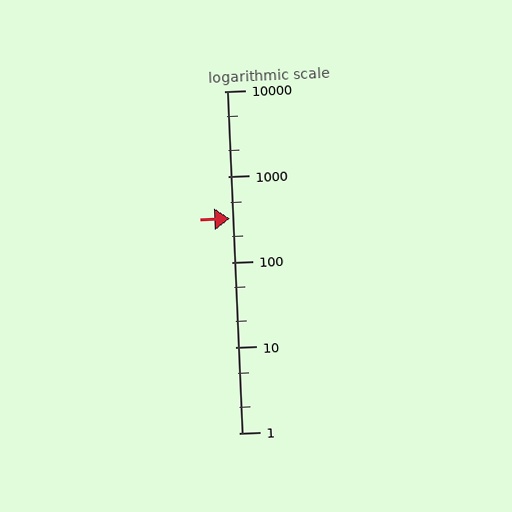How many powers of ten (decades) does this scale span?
The scale spans 4 decades, from 1 to 10000.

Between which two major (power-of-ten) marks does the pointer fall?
The pointer is between 100 and 1000.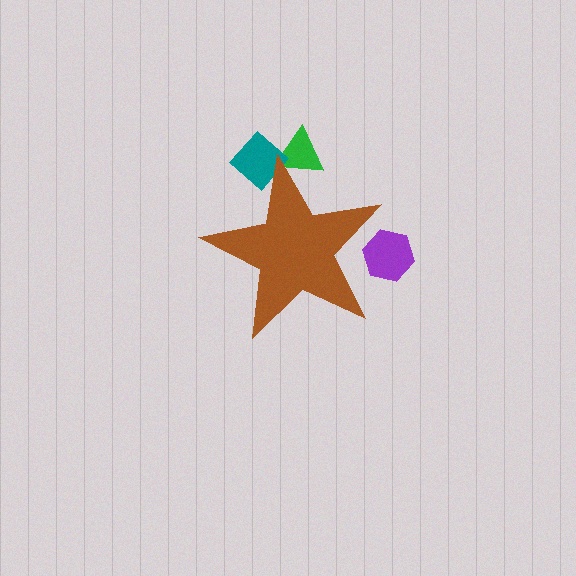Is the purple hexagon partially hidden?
Yes, the purple hexagon is partially hidden behind the brown star.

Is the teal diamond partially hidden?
Yes, the teal diamond is partially hidden behind the brown star.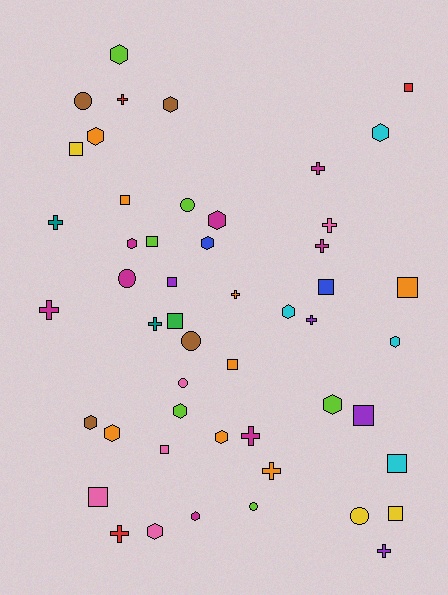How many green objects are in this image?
There is 1 green object.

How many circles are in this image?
There are 7 circles.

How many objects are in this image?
There are 50 objects.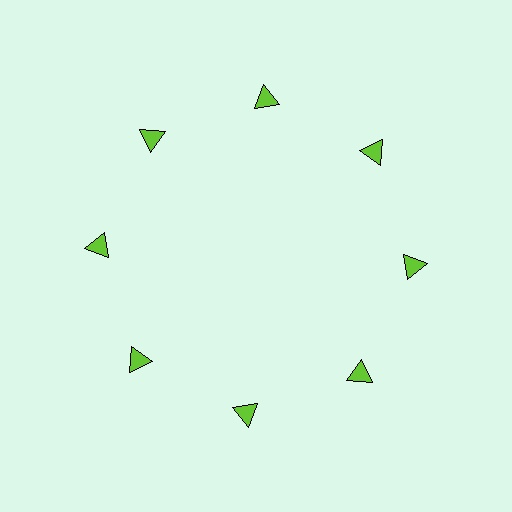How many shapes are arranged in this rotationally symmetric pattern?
There are 8 shapes, arranged in 8 groups of 1.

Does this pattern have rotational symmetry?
Yes, this pattern has 8-fold rotational symmetry. It looks the same after rotating 45 degrees around the center.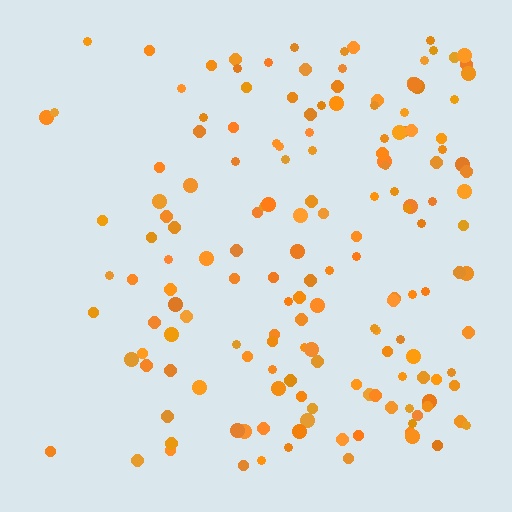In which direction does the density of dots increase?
From left to right, with the right side densest.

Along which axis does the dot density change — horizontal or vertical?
Horizontal.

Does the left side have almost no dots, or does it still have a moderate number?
Still a moderate number, just noticeably fewer than the right.